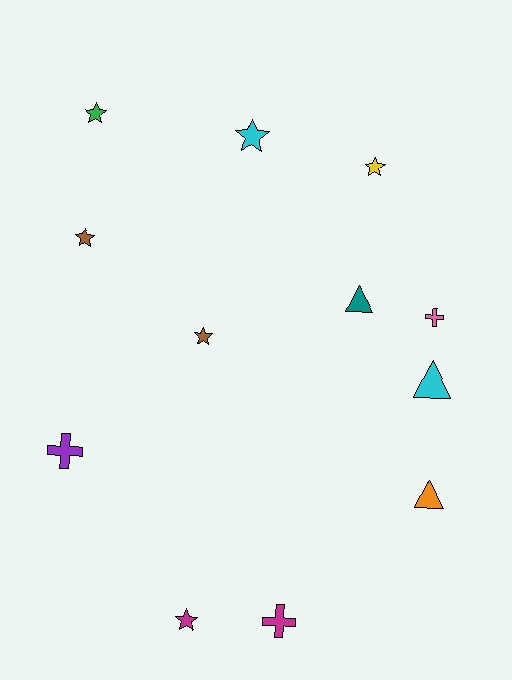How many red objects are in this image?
There are no red objects.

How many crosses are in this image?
There are 3 crosses.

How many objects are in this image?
There are 12 objects.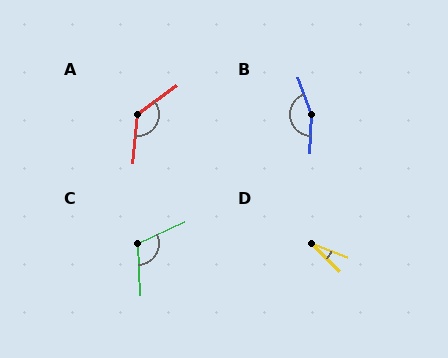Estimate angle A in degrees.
Approximately 131 degrees.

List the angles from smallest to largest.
D (23°), C (112°), A (131°), B (157°).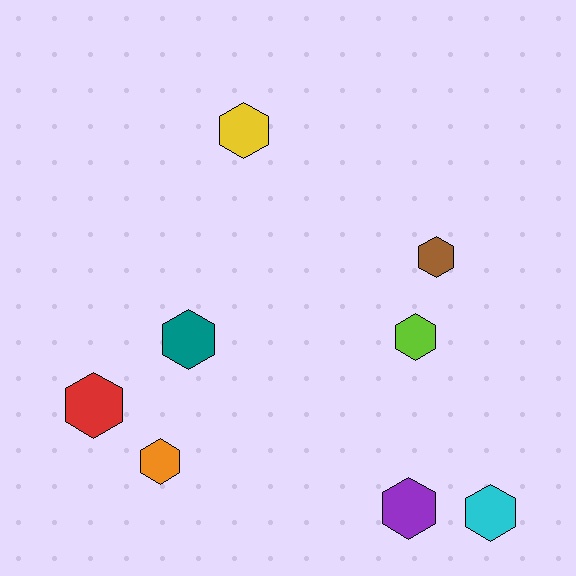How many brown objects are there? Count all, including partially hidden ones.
There is 1 brown object.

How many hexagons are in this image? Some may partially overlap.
There are 8 hexagons.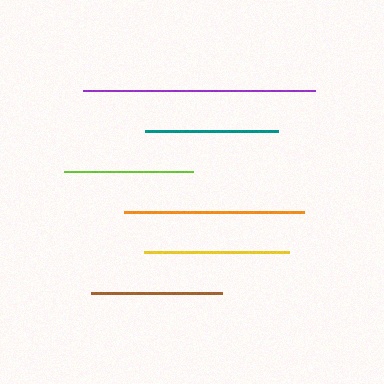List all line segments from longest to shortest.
From longest to shortest: purple, orange, yellow, teal, brown, lime.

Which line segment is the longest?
The purple line is the longest at approximately 232 pixels.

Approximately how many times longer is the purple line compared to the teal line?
The purple line is approximately 1.7 times the length of the teal line.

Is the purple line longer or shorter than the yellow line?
The purple line is longer than the yellow line.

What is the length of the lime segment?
The lime segment is approximately 129 pixels long.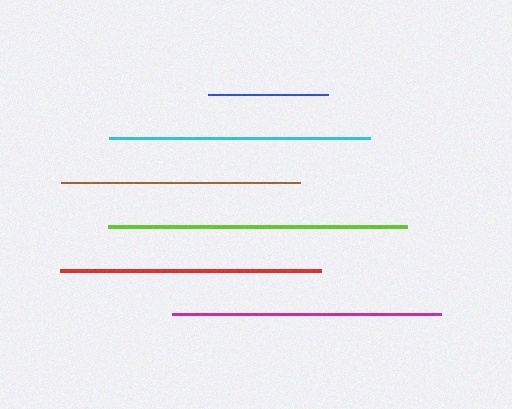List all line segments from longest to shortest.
From longest to shortest: lime, magenta, cyan, red, brown, blue.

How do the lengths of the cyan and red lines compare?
The cyan and red lines are approximately the same length.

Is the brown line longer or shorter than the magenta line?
The magenta line is longer than the brown line.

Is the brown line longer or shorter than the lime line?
The lime line is longer than the brown line.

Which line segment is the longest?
The lime line is the longest at approximately 298 pixels.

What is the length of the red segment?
The red segment is approximately 261 pixels long.